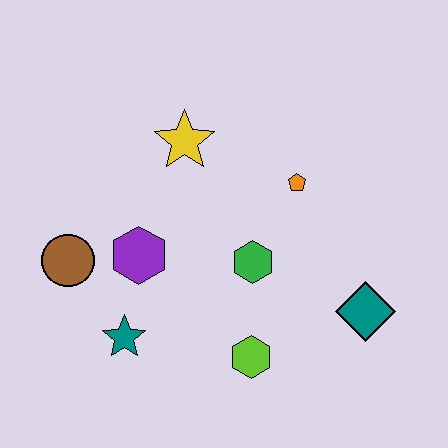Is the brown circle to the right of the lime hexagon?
No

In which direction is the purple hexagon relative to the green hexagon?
The purple hexagon is to the left of the green hexagon.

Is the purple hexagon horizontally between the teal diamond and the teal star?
Yes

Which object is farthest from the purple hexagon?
The teal diamond is farthest from the purple hexagon.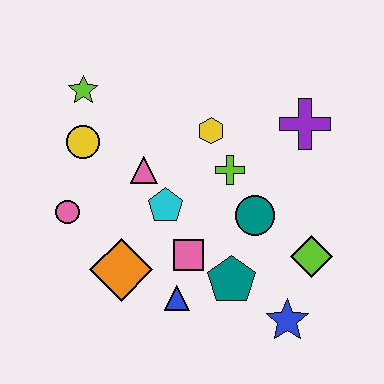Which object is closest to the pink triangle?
The cyan pentagon is closest to the pink triangle.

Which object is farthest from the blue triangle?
The lime star is farthest from the blue triangle.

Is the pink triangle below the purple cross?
Yes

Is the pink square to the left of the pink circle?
No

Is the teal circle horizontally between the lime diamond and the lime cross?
Yes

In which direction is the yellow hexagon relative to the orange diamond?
The yellow hexagon is above the orange diamond.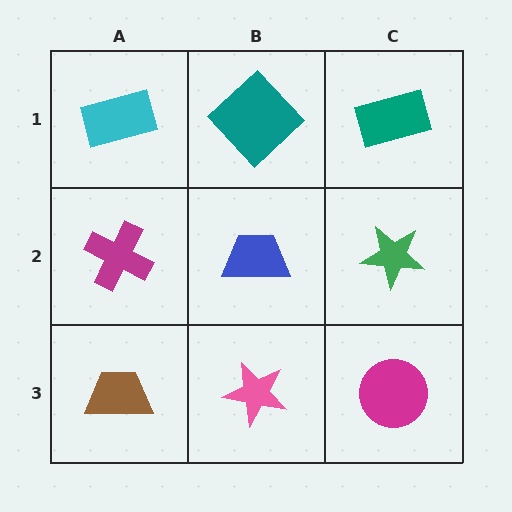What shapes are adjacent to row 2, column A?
A cyan rectangle (row 1, column A), a brown trapezoid (row 3, column A), a blue trapezoid (row 2, column B).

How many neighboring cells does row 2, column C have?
3.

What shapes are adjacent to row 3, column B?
A blue trapezoid (row 2, column B), a brown trapezoid (row 3, column A), a magenta circle (row 3, column C).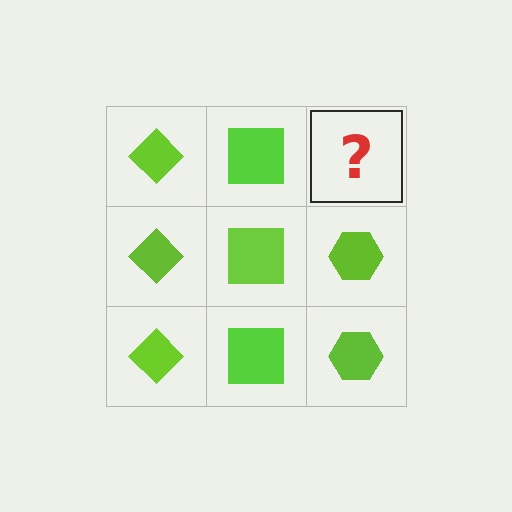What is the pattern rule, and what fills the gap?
The rule is that each column has a consistent shape. The gap should be filled with a lime hexagon.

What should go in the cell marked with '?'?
The missing cell should contain a lime hexagon.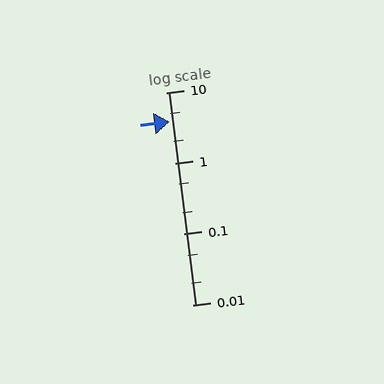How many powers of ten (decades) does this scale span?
The scale spans 3 decades, from 0.01 to 10.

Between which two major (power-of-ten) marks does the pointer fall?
The pointer is between 1 and 10.